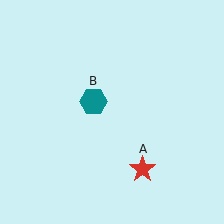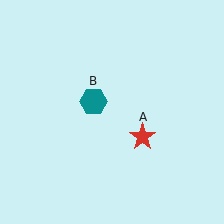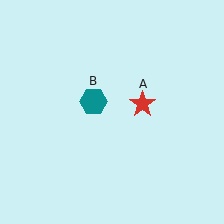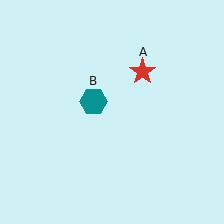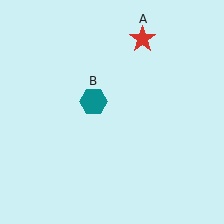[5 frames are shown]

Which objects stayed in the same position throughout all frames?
Teal hexagon (object B) remained stationary.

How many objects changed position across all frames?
1 object changed position: red star (object A).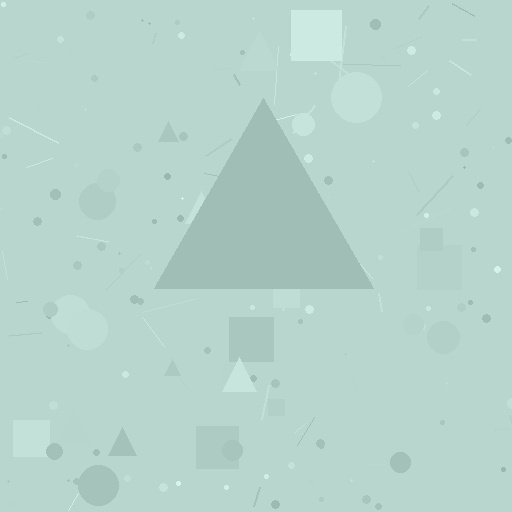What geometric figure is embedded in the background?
A triangle is embedded in the background.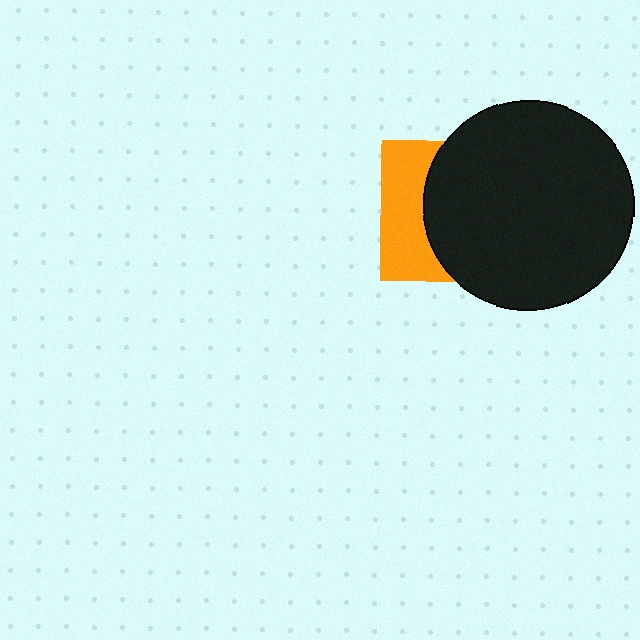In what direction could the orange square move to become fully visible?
The orange square could move left. That would shift it out from behind the black circle entirely.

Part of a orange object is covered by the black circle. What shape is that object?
It is a square.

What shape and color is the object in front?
The object in front is a black circle.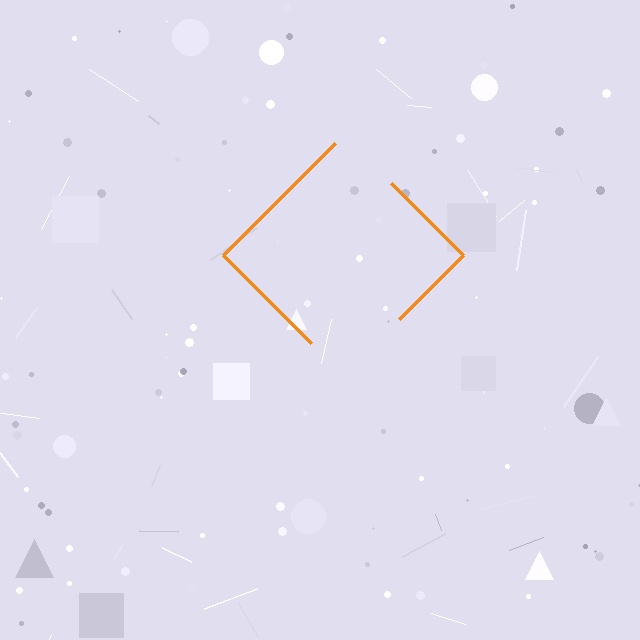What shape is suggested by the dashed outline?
The dashed outline suggests a diamond.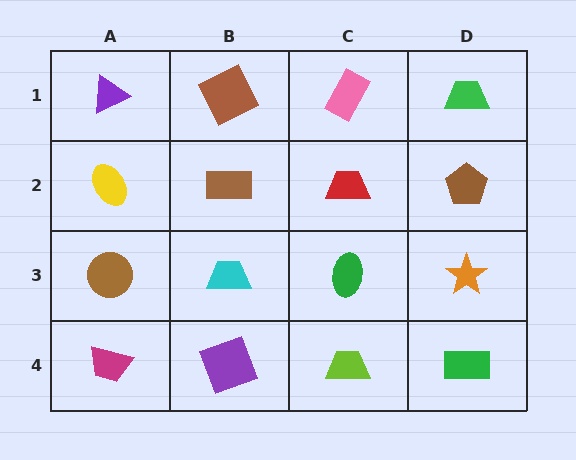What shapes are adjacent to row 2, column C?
A pink rectangle (row 1, column C), a green ellipse (row 3, column C), a brown rectangle (row 2, column B), a brown pentagon (row 2, column D).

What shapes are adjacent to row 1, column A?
A yellow ellipse (row 2, column A), a brown square (row 1, column B).